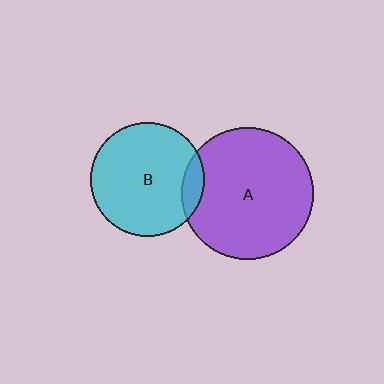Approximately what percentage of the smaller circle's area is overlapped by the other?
Approximately 10%.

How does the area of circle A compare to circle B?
Approximately 1.3 times.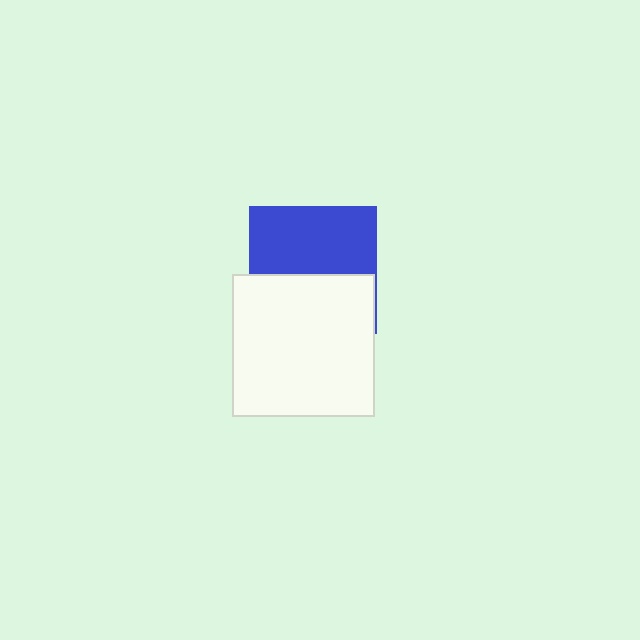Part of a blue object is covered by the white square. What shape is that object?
It is a square.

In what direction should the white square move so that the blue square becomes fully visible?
The white square should move down. That is the shortest direction to clear the overlap and leave the blue square fully visible.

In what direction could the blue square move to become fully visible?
The blue square could move up. That would shift it out from behind the white square entirely.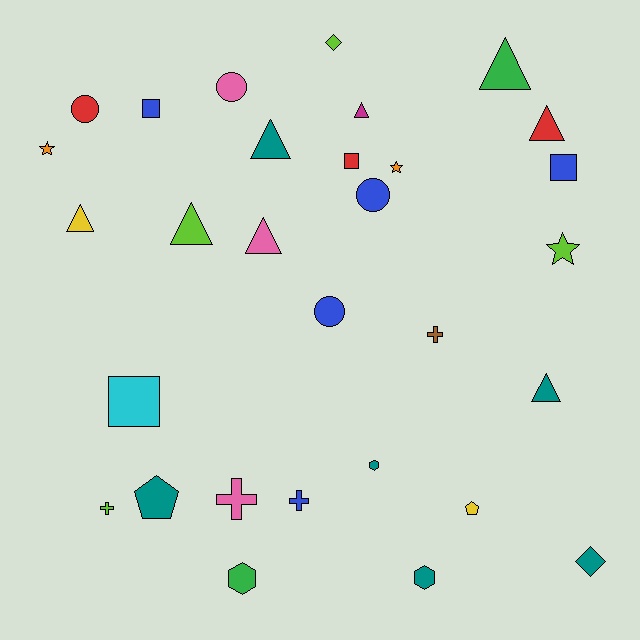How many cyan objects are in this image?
There is 1 cyan object.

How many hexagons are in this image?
There are 3 hexagons.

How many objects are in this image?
There are 30 objects.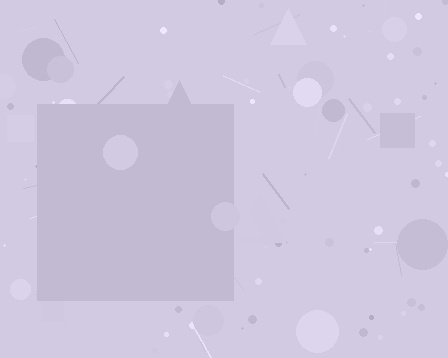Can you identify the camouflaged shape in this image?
The camouflaged shape is a square.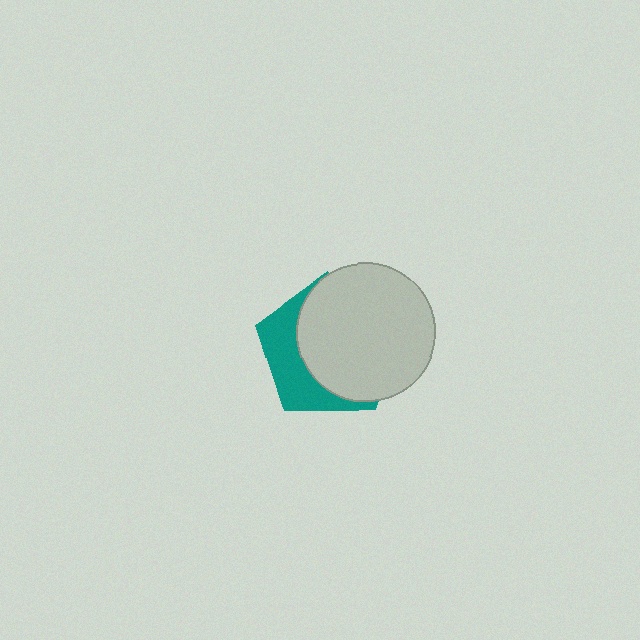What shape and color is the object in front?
The object in front is a light gray circle.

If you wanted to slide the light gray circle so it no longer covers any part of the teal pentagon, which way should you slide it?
Slide it right — that is the most direct way to separate the two shapes.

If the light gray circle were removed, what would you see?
You would see the complete teal pentagon.